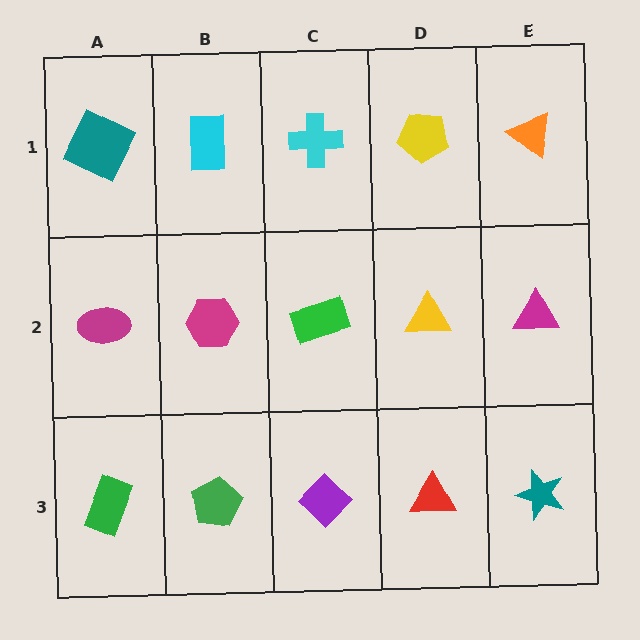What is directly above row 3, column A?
A magenta ellipse.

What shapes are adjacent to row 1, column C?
A green rectangle (row 2, column C), a cyan rectangle (row 1, column B), a yellow pentagon (row 1, column D).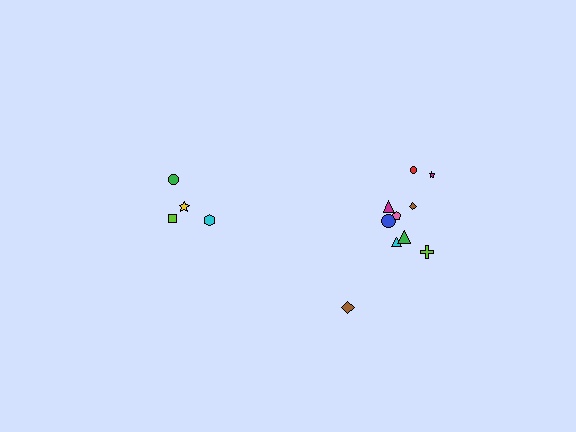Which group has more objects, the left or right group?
The right group.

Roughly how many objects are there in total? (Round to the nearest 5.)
Roughly 15 objects in total.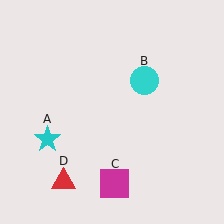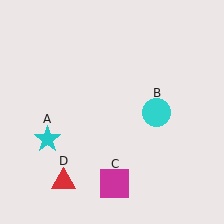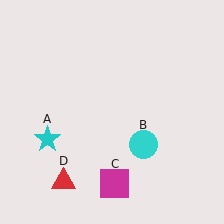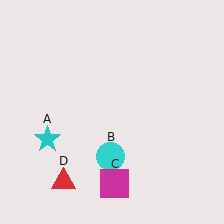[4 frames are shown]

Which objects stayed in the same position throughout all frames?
Cyan star (object A) and magenta square (object C) and red triangle (object D) remained stationary.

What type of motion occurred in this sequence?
The cyan circle (object B) rotated clockwise around the center of the scene.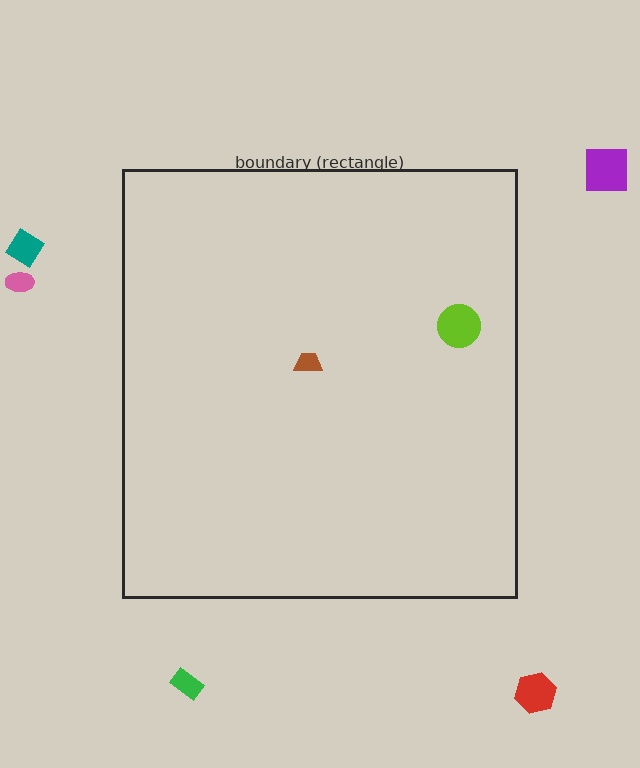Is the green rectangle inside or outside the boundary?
Outside.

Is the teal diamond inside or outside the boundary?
Outside.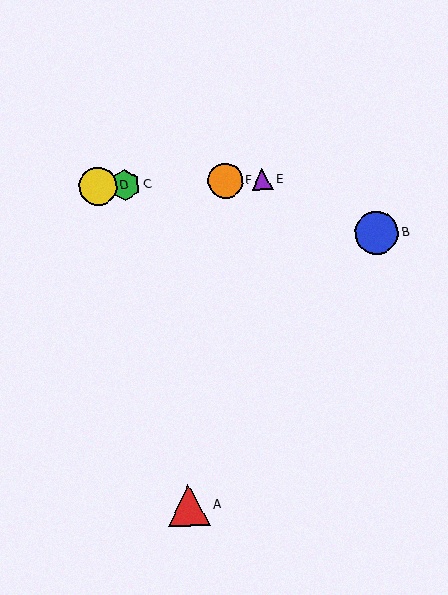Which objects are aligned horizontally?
Objects C, D, E, F are aligned horizontally.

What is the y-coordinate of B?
Object B is at y≈233.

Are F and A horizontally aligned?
No, F is at y≈181 and A is at y≈505.